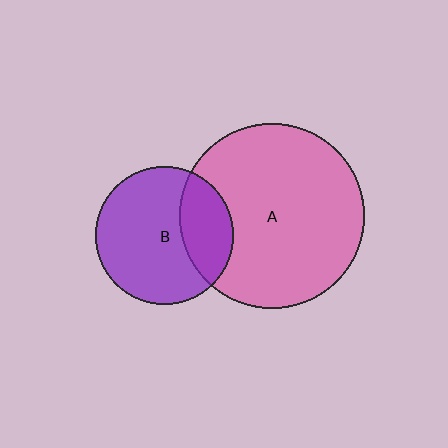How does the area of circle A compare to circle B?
Approximately 1.8 times.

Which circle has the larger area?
Circle A (pink).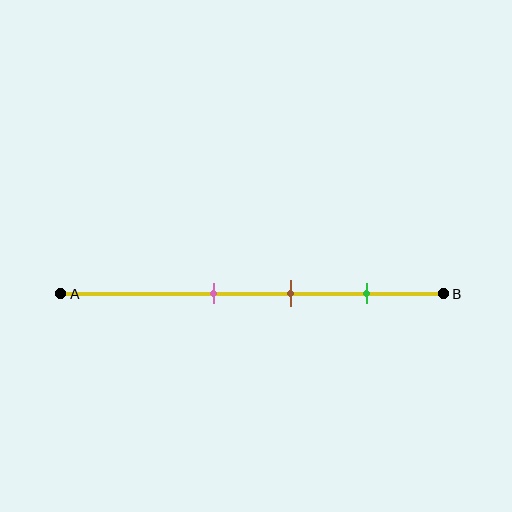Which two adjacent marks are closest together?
The pink and brown marks are the closest adjacent pair.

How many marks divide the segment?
There are 3 marks dividing the segment.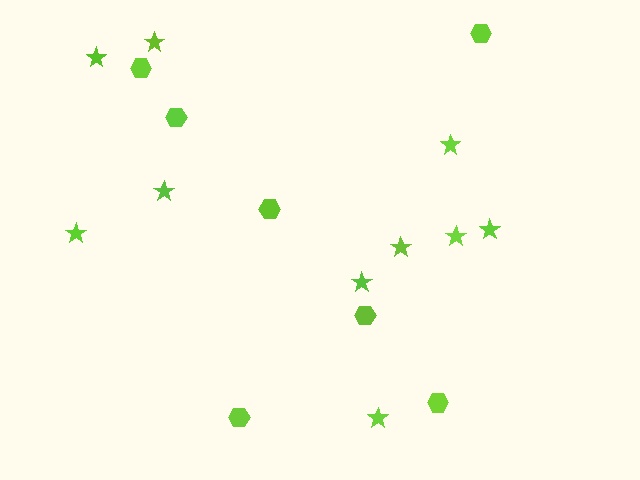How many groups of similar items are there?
There are 2 groups: one group of stars (10) and one group of hexagons (7).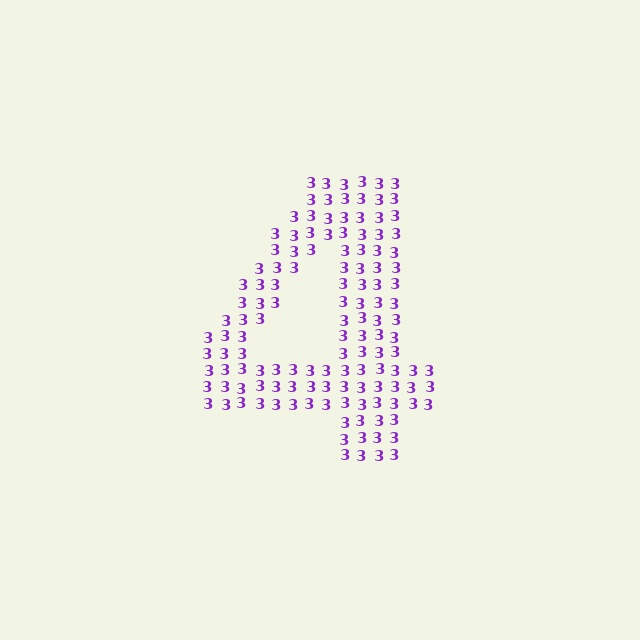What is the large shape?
The large shape is the digit 4.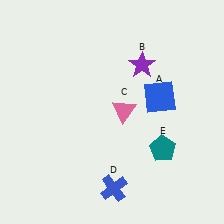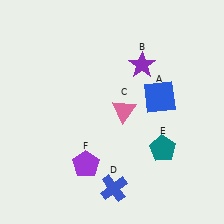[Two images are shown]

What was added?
A purple pentagon (F) was added in Image 2.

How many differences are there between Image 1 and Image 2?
There is 1 difference between the two images.